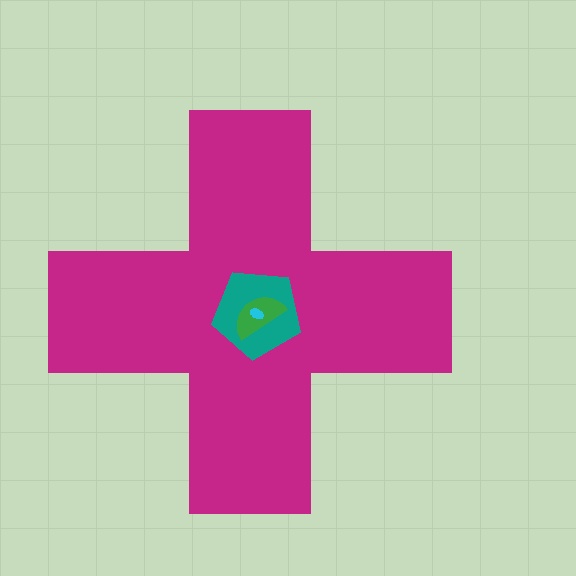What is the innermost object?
The cyan ellipse.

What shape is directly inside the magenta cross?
The teal pentagon.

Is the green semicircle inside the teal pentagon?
Yes.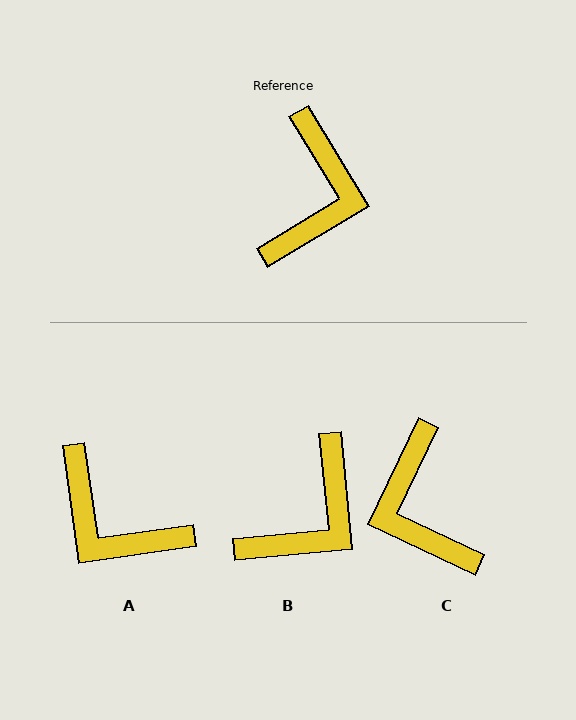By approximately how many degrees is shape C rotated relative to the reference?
Approximately 146 degrees clockwise.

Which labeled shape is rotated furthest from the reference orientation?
C, about 146 degrees away.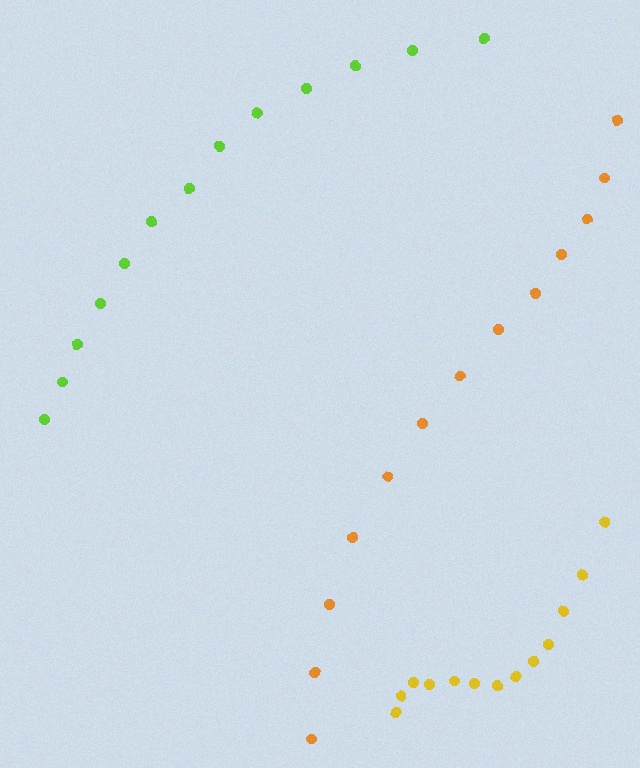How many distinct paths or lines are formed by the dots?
There are 3 distinct paths.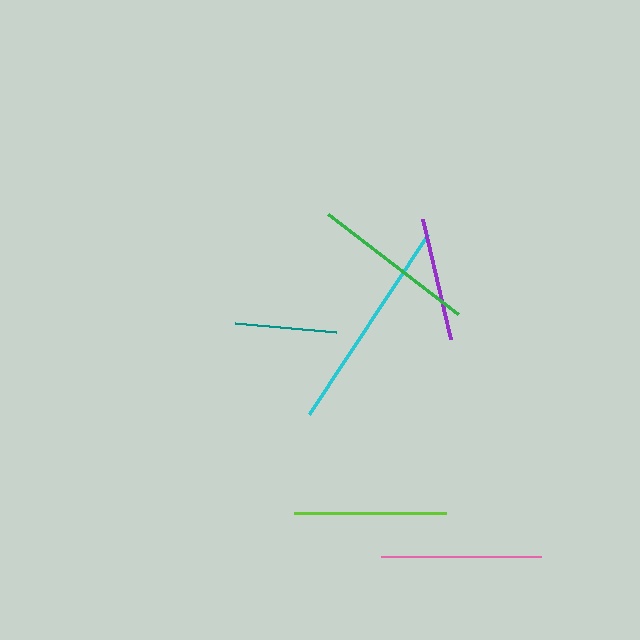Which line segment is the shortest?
The teal line is the shortest at approximately 101 pixels.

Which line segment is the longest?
The cyan line is the longest at approximately 216 pixels.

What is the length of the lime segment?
The lime segment is approximately 152 pixels long.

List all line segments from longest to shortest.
From longest to shortest: cyan, green, pink, lime, purple, teal.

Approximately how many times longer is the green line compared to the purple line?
The green line is approximately 1.3 times the length of the purple line.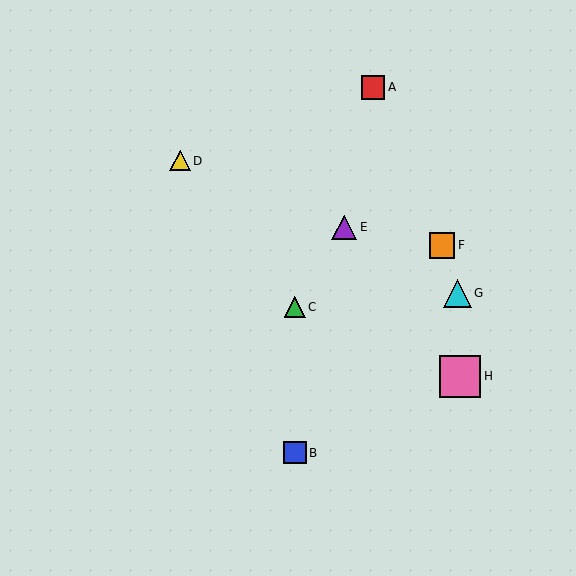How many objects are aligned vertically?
2 objects (B, C) are aligned vertically.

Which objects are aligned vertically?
Objects B, C are aligned vertically.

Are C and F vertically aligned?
No, C is at x≈295 and F is at x≈442.